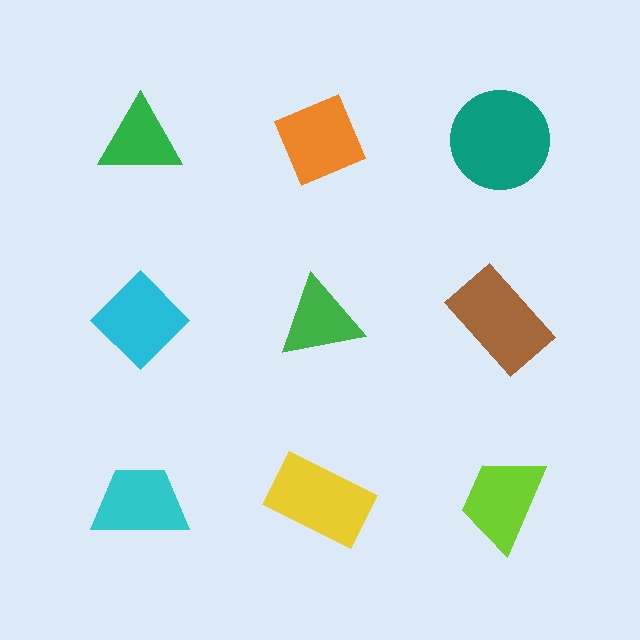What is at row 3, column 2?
A yellow rectangle.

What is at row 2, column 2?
A green triangle.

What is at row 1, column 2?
An orange diamond.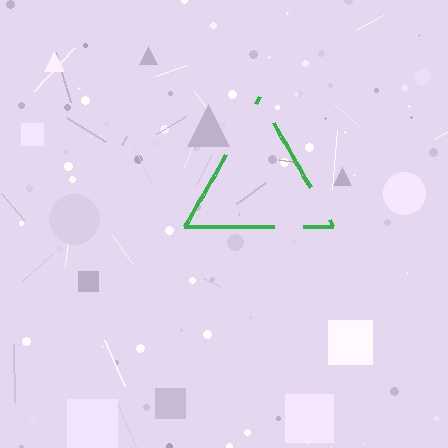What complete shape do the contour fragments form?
The contour fragments form a triangle.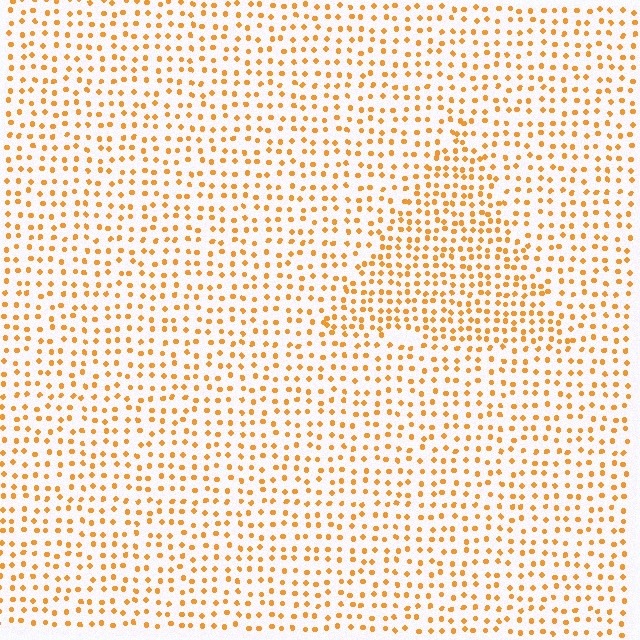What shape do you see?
I see a triangle.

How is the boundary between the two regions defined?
The boundary is defined by a change in element density (approximately 1.6x ratio). All elements are the same color, size, and shape.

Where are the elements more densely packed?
The elements are more densely packed inside the triangle boundary.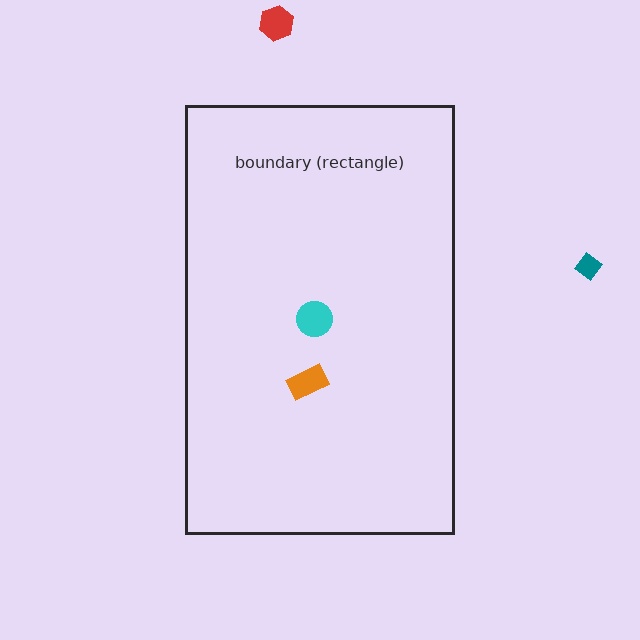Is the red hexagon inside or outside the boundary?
Outside.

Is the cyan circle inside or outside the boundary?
Inside.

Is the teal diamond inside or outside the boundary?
Outside.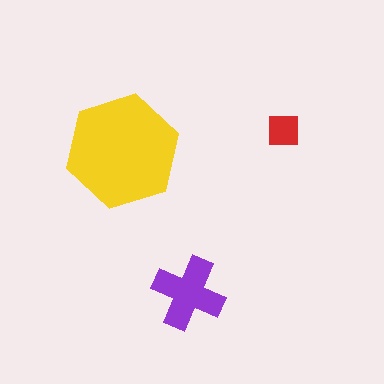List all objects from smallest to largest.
The red square, the purple cross, the yellow hexagon.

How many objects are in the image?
There are 3 objects in the image.